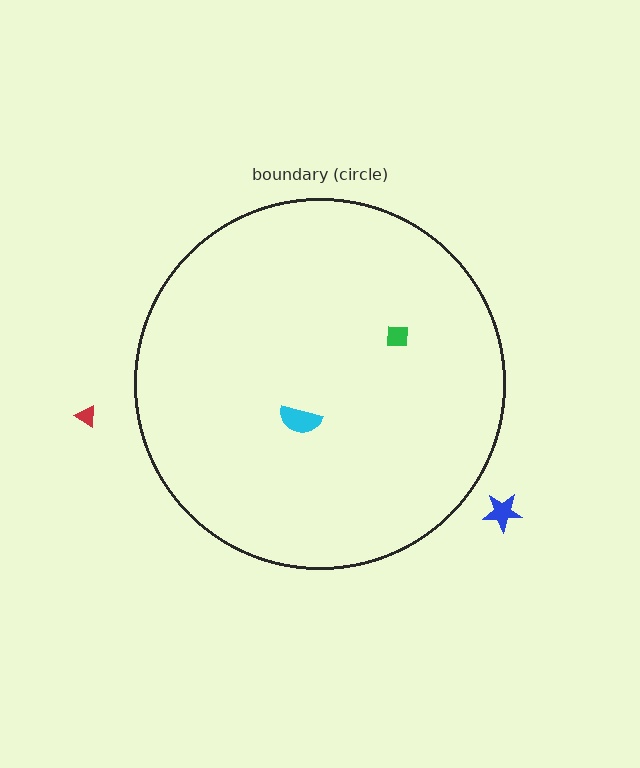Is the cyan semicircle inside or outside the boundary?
Inside.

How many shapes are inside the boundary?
2 inside, 2 outside.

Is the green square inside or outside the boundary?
Inside.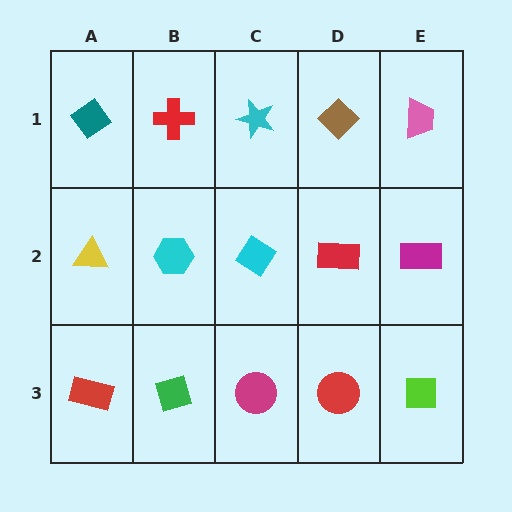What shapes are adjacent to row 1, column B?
A cyan hexagon (row 2, column B), a teal diamond (row 1, column A), a cyan star (row 1, column C).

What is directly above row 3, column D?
A red rectangle.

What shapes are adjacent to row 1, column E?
A magenta rectangle (row 2, column E), a brown diamond (row 1, column D).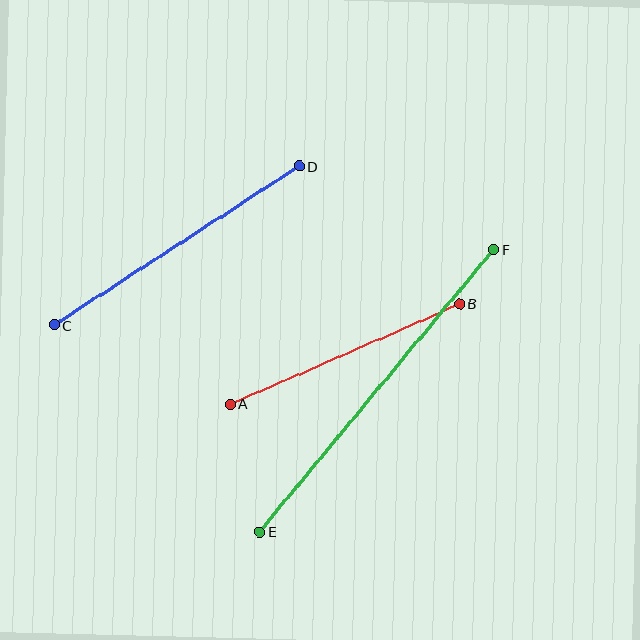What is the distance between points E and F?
The distance is approximately 367 pixels.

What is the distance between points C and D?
The distance is approximately 292 pixels.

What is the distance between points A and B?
The distance is approximately 251 pixels.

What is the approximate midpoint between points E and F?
The midpoint is at approximately (376, 391) pixels.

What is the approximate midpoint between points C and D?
The midpoint is at approximately (177, 246) pixels.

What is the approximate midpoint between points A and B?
The midpoint is at approximately (345, 354) pixels.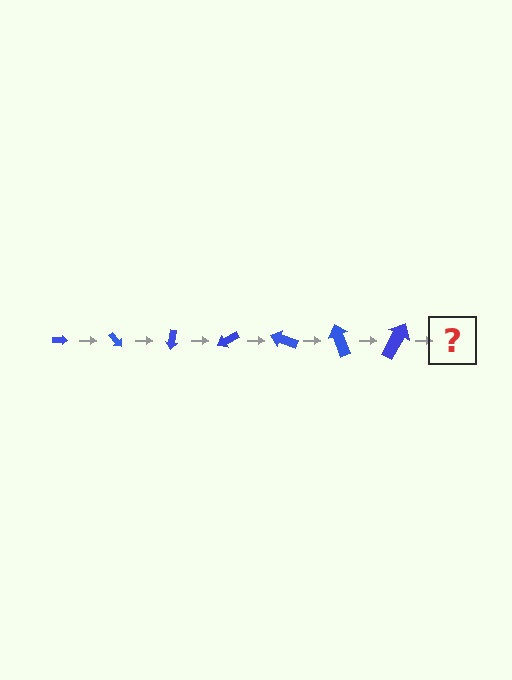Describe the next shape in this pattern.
It should be an arrow, larger than the previous one and rotated 350 degrees from the start.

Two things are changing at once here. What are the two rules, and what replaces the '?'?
The two rules are that the arrow grows larger each step and it rotates 50 degrees each step. The '?' should be an arrow, larger than the previous one and rotated 350 degrees from the start.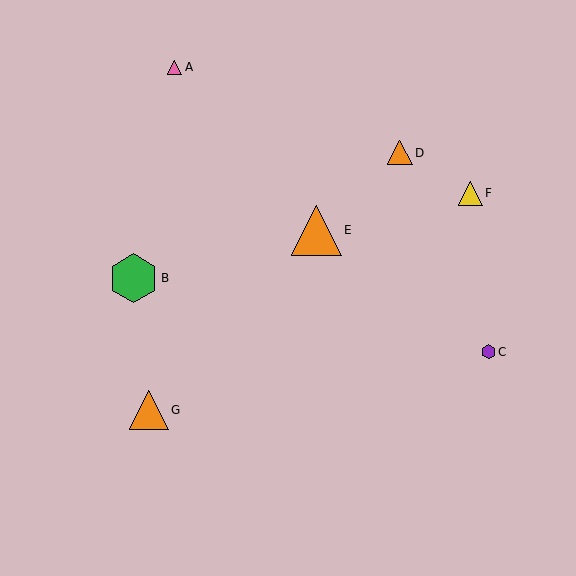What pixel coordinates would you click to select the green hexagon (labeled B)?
Click at (133, 278) to select the green hexagon B.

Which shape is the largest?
The orange triangle (labeled E) is the largest.